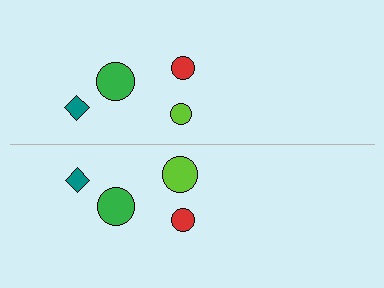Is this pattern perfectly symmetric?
No, the pattern is not perfectly symmetric. The lime circle on the bottom side has a different size than its mirror counterpart.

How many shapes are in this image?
There are 8 shapes in this image.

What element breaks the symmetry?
The lime circle on the bottom side has a different size than its mirror counterpart.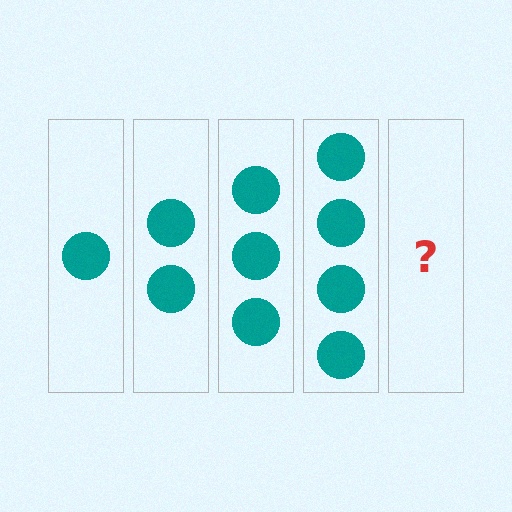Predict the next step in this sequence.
The next step is 5 circles.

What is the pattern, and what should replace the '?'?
The pattern is that each step adds one more circle. The '?' should be 5 circles.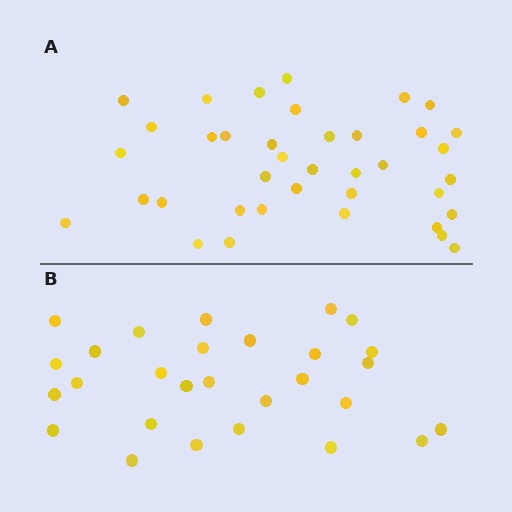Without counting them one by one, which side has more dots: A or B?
Region A (the top region) has more dots.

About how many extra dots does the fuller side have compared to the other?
Region A has roughly 10 or so more dots than region B.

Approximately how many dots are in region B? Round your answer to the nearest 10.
About 30 dots. (The exact count is 28, which rounds to 30.)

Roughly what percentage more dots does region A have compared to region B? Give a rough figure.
About 35% more.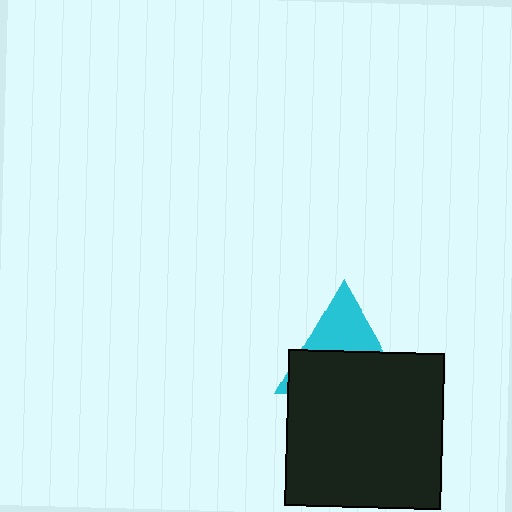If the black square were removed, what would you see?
You would see the complete cyan triangle.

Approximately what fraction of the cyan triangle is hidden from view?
Roughly 61% of the cyan triangle is hidden behind the black square.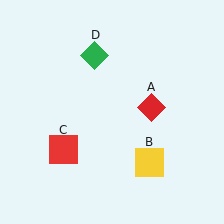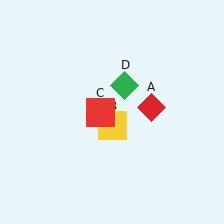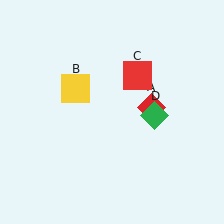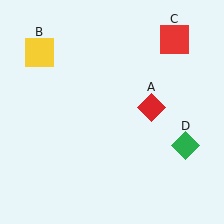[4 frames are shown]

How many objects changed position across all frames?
3 objects changed position: yellow square (object B), red square (object C), green diamond (object D).